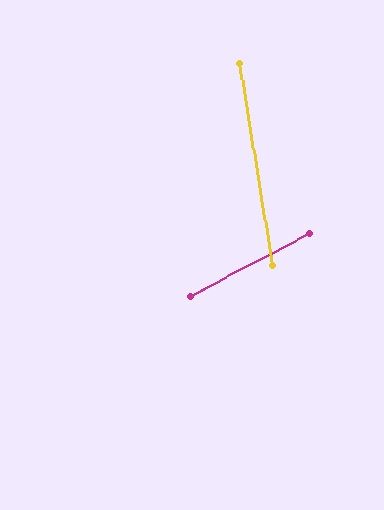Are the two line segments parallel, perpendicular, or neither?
Neither parallel nor perpendicular — they differ by about 72°.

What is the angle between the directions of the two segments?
Approximately 72 degrees.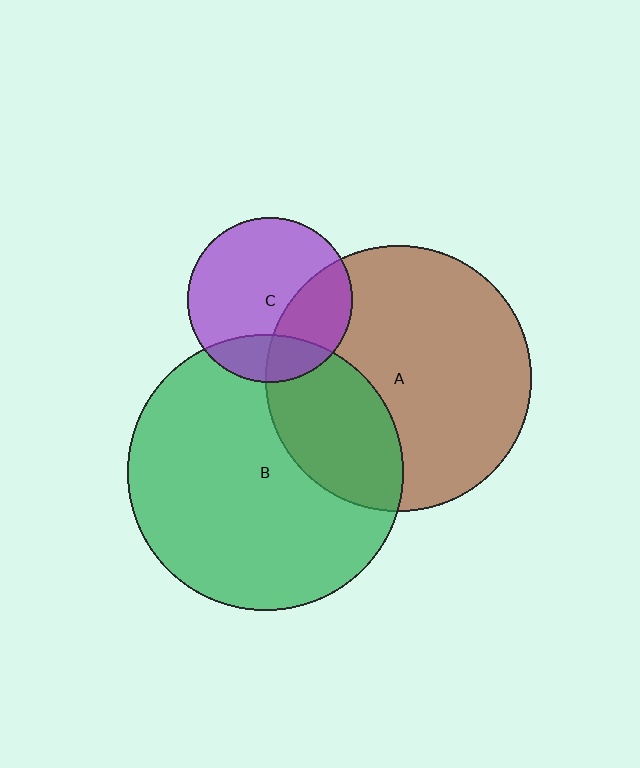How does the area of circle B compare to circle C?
Approximately 2.8 times.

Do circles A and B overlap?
Yes.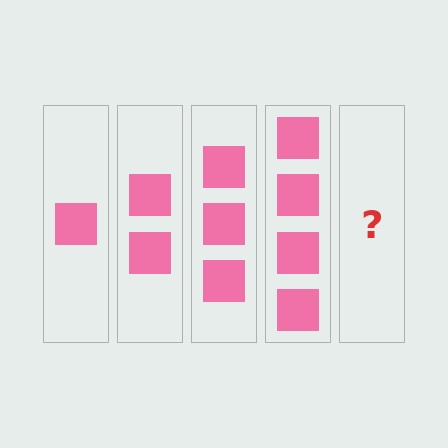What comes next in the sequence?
The next element should be 5 squares.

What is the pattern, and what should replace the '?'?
The pattern is that each step adds one more square. The '?' should be 5 squares.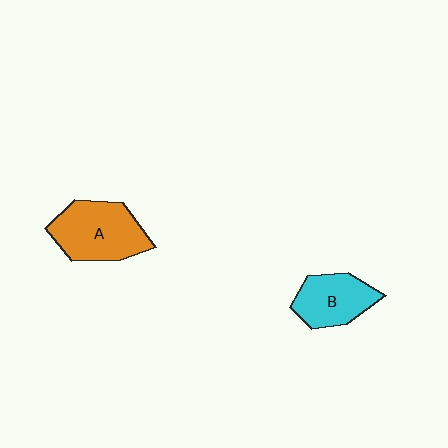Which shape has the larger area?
Shape A (orange).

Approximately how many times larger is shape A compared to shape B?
Approximately 1.3 times.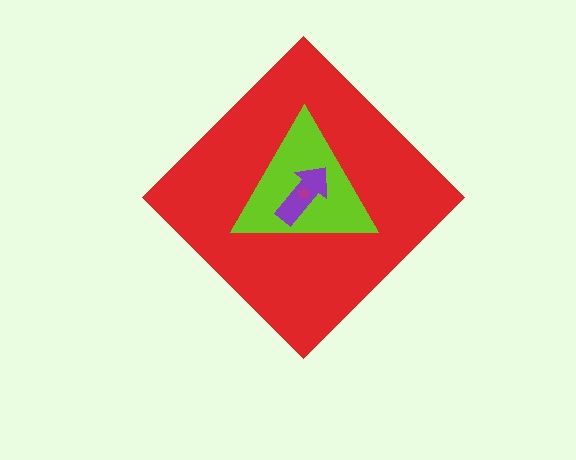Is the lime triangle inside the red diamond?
Yes.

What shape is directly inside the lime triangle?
The purple arrow.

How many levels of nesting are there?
4.